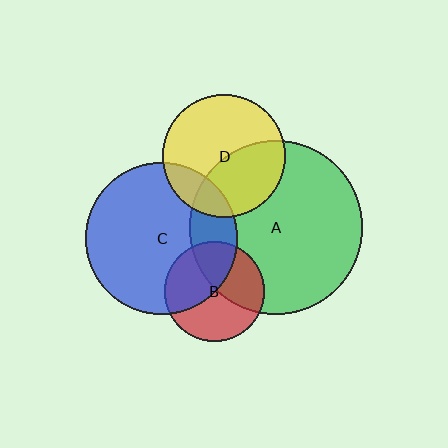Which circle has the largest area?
Circle A (green).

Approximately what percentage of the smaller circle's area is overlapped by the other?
Approximately 20%.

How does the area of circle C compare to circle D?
Approximately 1.5 times.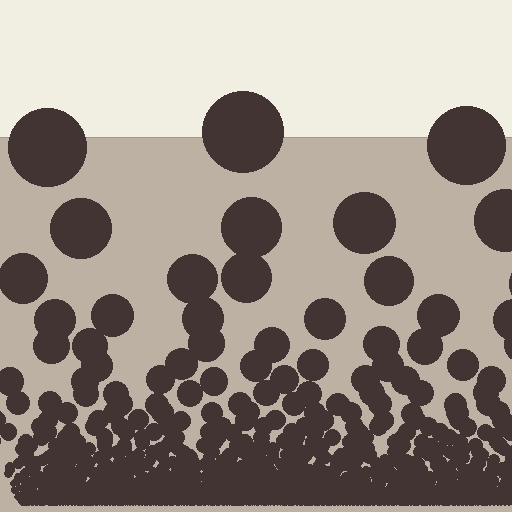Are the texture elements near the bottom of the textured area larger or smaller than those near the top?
Smaller. The gradient is inverted — elements near the bottom are smaller and denser.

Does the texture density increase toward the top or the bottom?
Density increases toward the bottom.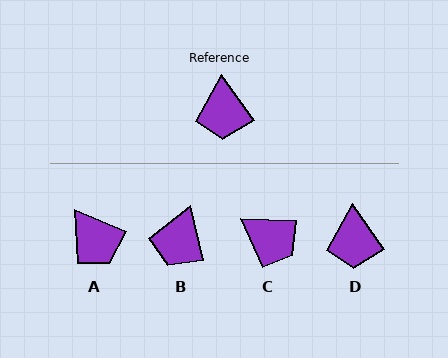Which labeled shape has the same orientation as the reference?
D.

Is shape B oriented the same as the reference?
No, it is off by about 22 degrees.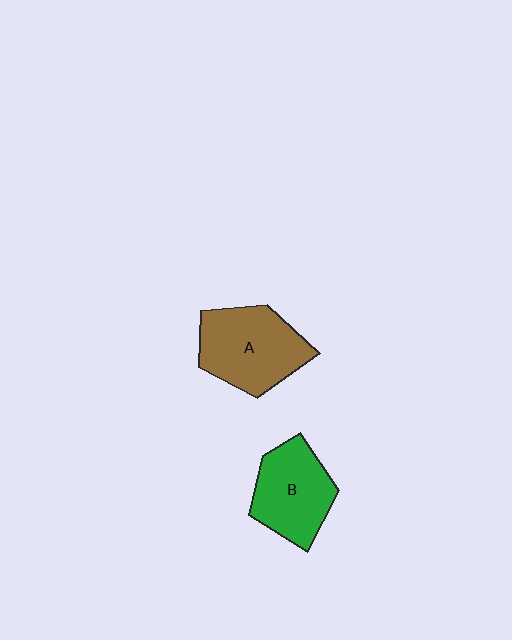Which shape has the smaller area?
Shape B (green).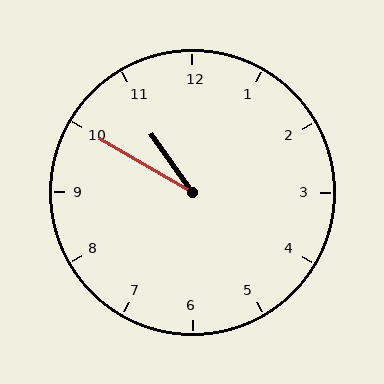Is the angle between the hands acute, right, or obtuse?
It is acute.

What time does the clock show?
10:50.